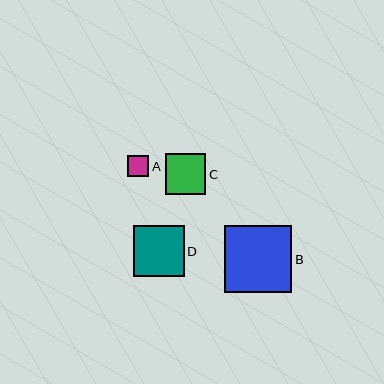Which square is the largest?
Square B is the largest with a size of approximately 67 pixels.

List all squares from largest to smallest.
From largest to smallest: B, D, C, A.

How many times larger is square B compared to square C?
Square B is approximately 1.6 times the size of square C.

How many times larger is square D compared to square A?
Square D is approximately 2.4 times the size of square A.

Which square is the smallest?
Square A is the smallest with a size of approximately 21 pixels.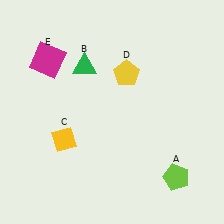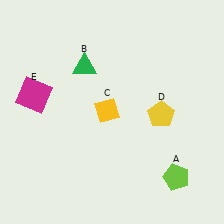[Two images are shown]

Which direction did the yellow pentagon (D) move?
The yellow pentagon (D) moved down.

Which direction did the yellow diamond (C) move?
The yellow diamond (C) moved right.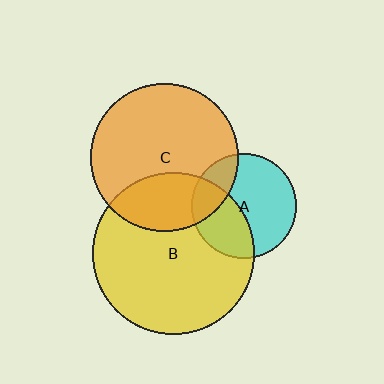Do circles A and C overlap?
Yes.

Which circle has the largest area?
Circle B (yellow).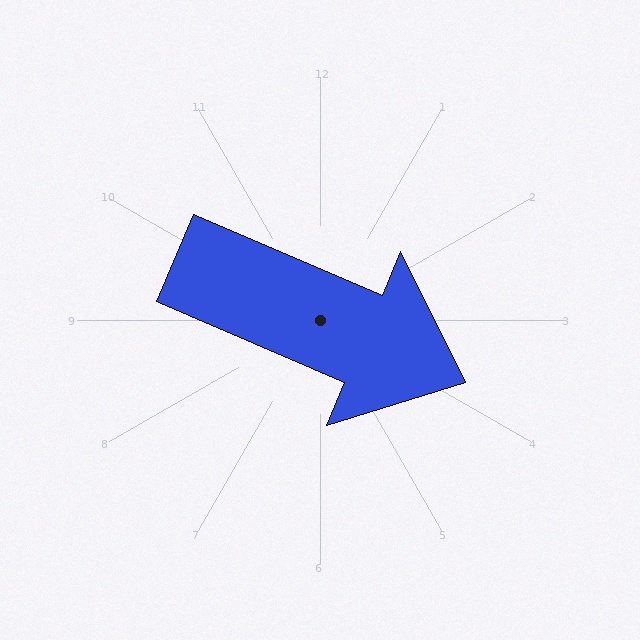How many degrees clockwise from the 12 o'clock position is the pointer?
Approximately 113 degrees.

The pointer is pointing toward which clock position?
Roughly 4 o'clock.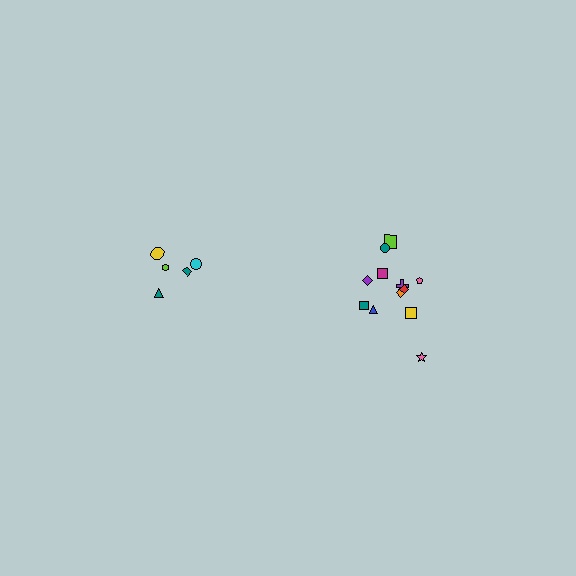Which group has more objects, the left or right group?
The right group.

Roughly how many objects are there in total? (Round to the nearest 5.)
Roughly 15 objects in total.